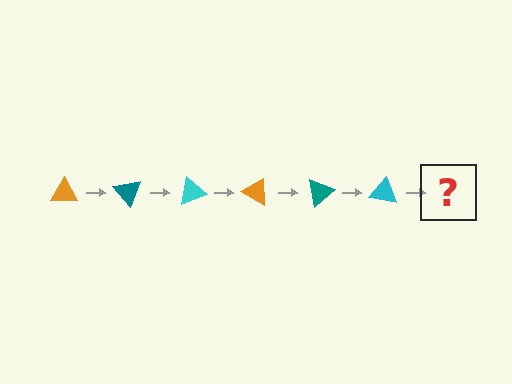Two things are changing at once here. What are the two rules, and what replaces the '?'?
The two rules are that it rotates 50 degrees each step and the color cycles through orange, teal, and cyan. The '?' should be an orange triangle, rotated 300 degrees from the start.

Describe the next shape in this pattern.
It should be an orange triangle, rotated 300 degrees from the start.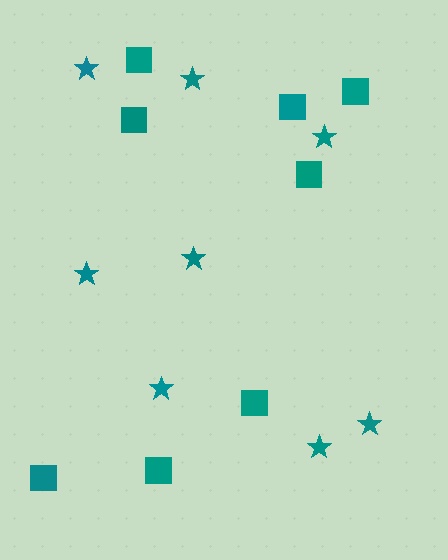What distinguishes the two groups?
There are 2 groups: one group of stars (8) and one group of squares (8).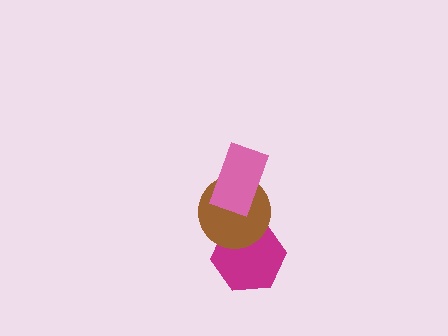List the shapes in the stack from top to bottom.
From top to bottom: the pink rectangle, the brown circle, the magenta hexagon.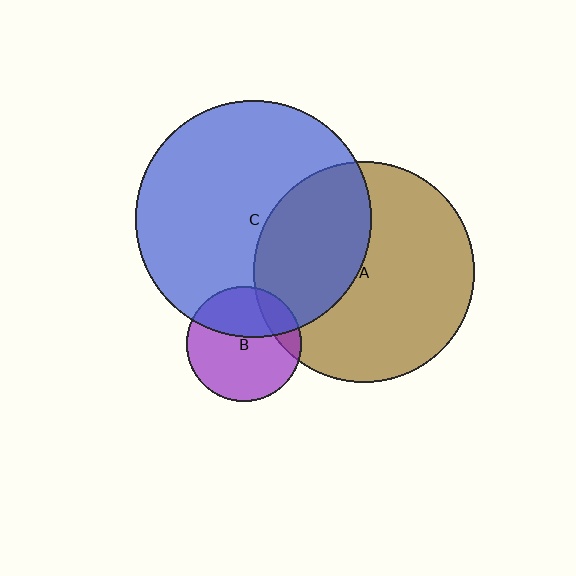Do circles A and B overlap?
Yes.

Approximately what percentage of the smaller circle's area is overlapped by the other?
Approximately 15%.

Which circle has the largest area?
Circle C (blue).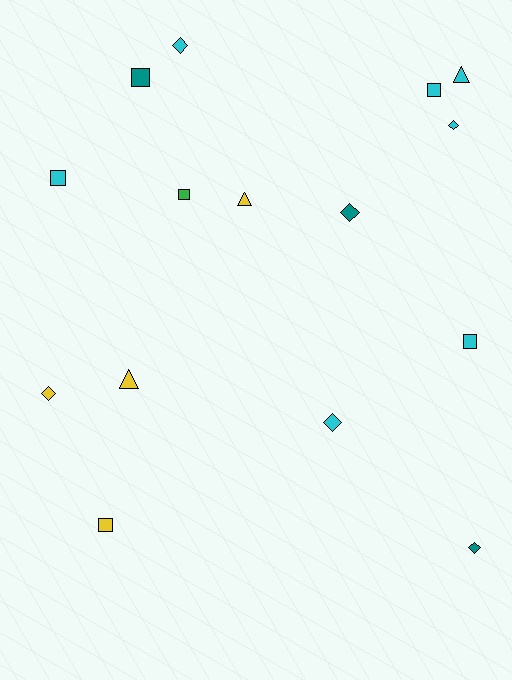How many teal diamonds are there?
There are 2 teal diamonds.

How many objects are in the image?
There are 15 objects.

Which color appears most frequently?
Cyan, with 7 objects.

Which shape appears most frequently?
Diamond, with 6 objects.